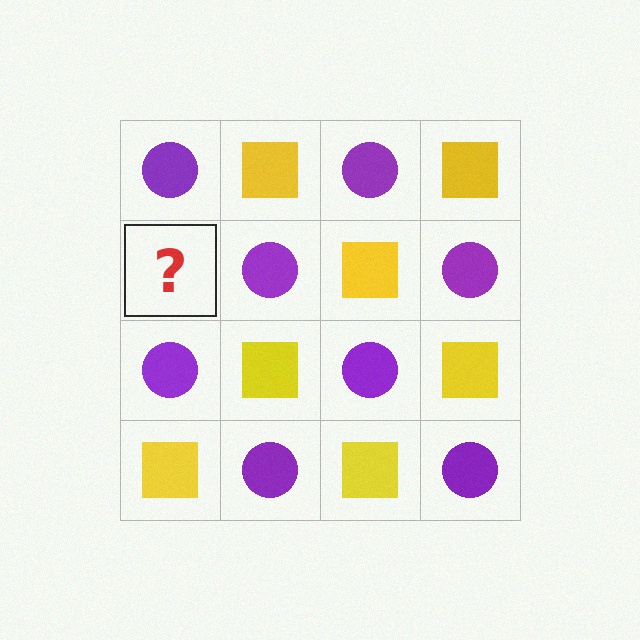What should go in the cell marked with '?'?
The missing cell should contain a yellow square.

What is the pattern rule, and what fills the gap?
The rule is that it alternates purple circle and yellow square in a checkerboard pattern. The gap should be filled with a yellow square.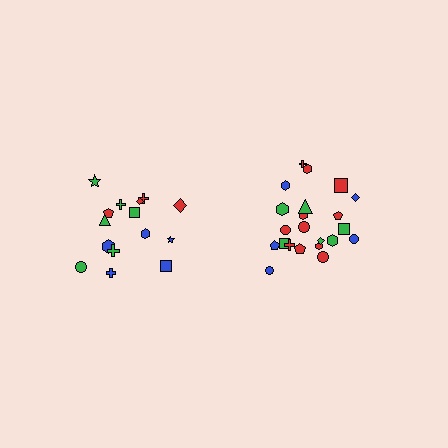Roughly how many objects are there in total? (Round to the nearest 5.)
Roughly 35 objects in total.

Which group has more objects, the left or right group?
The right group.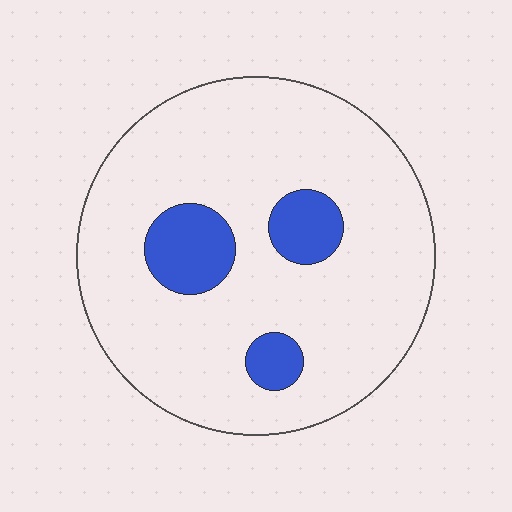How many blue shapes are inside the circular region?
3.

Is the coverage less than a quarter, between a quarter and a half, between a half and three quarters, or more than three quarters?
Less than a quarter.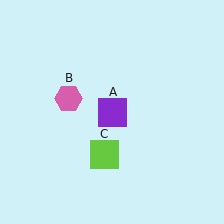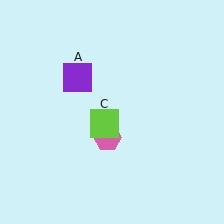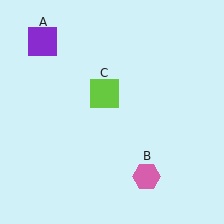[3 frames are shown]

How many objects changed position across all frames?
3 objects changed position: purple square (object A), pink hexagon (object B), lime square (object C).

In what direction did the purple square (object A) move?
The purple square (object A) moved up and to the left.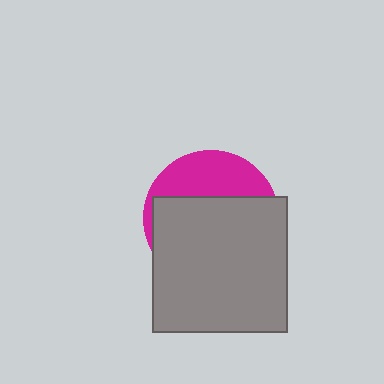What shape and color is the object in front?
The object in front is a gray square.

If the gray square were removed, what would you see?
You would see the complete magenta circle.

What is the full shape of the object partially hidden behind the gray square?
The partially hidden object is a magenta circle.